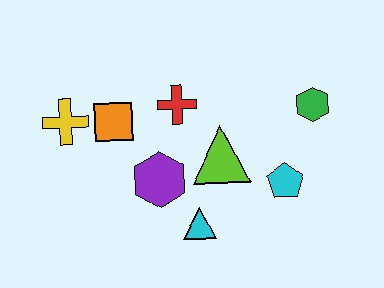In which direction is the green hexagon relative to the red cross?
The green hexagon is to the right of the red cross.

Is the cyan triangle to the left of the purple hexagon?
No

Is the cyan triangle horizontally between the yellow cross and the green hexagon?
Yes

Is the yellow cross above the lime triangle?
Yes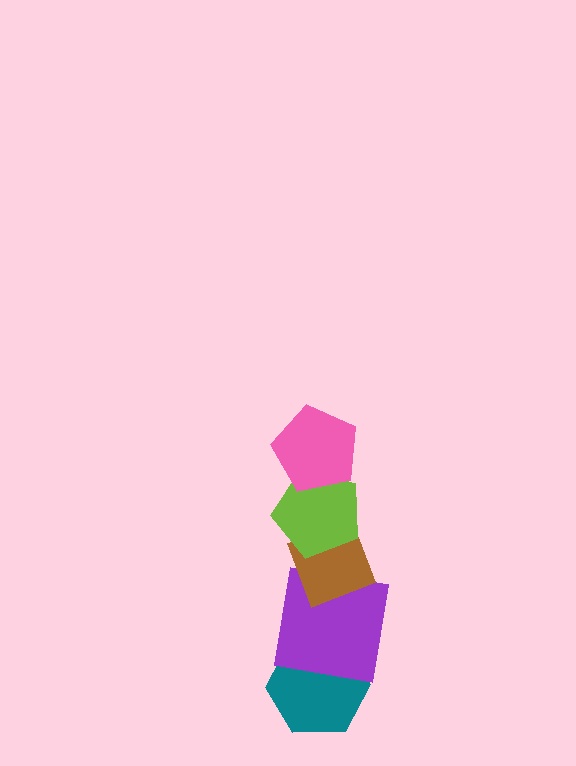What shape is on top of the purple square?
The brown diamond is on top of the purple square.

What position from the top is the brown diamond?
The brown diamond is 3rd from the top.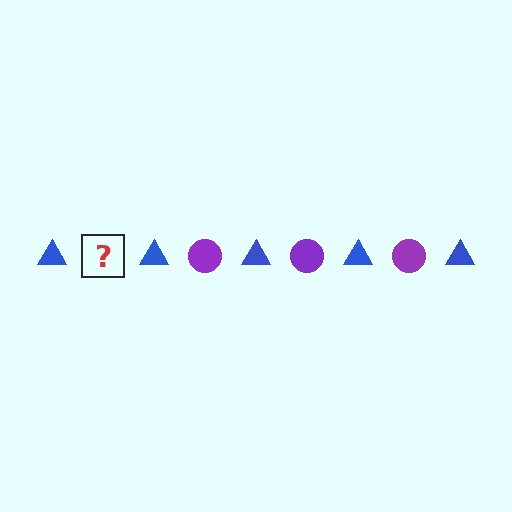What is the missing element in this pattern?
The missing element is a purple circle.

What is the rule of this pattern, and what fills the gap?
The rule is that the pattern alternates between blue triangle and purple circle. The gap should be filled with a purple circle.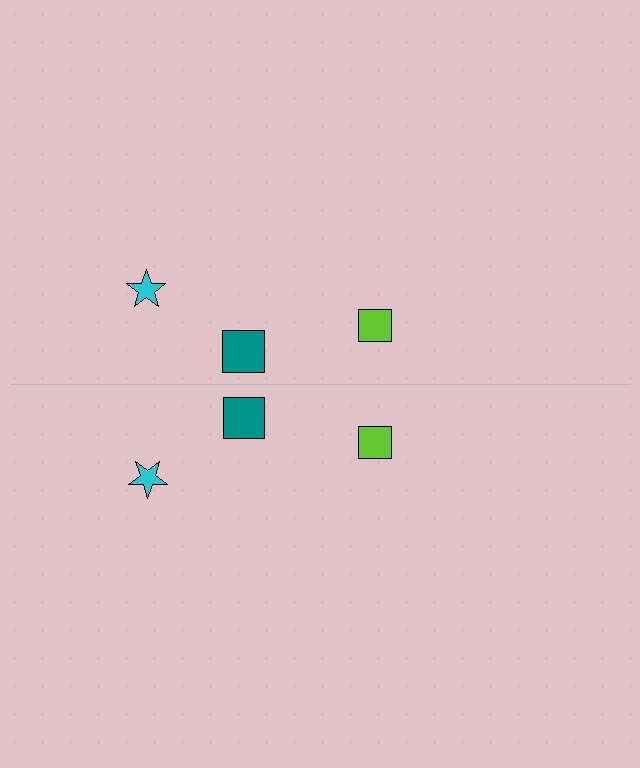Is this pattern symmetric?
Yes, this pattern has bilateral (reflection) symmetry.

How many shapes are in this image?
There are 6 shapes in this image.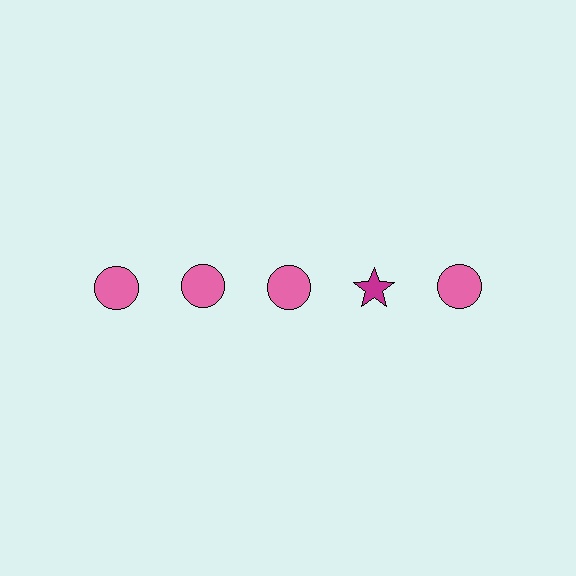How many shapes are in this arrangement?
There are 5 shapes arranged in a grid pattern.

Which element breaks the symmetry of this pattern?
The magenta star in the top row, second from right column breaks the symmetry. All other shapes are pink circles.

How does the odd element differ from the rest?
It differs in both color (magenta instead of pink) and shape (star instead of circle).